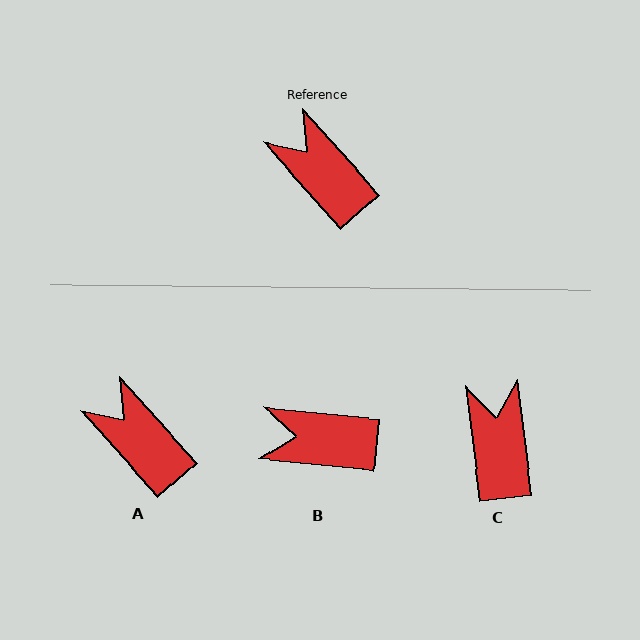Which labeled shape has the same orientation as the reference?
A.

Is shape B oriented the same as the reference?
No, it is off by about 43 degrees.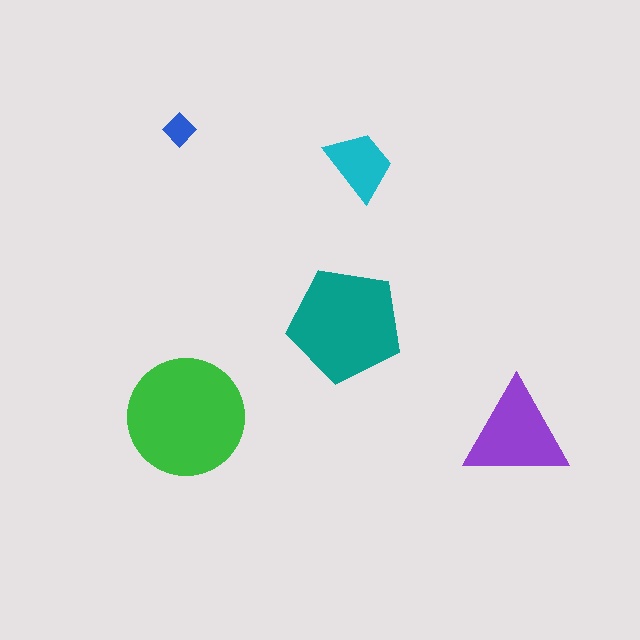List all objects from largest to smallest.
The green circle, the teal pentagon, the purple triangle, the cyan trapezoid, the blue diamond.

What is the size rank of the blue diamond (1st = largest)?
5th.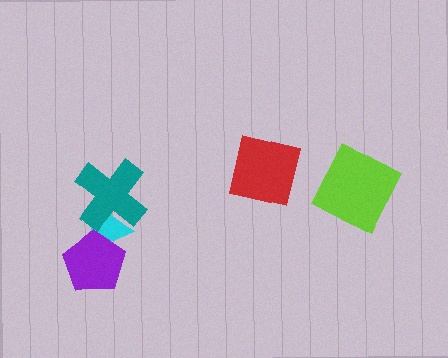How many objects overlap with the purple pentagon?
1 object overlaps with the purple pentagon.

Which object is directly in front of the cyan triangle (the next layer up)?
The teal cross is directly in front of the cyan triangle.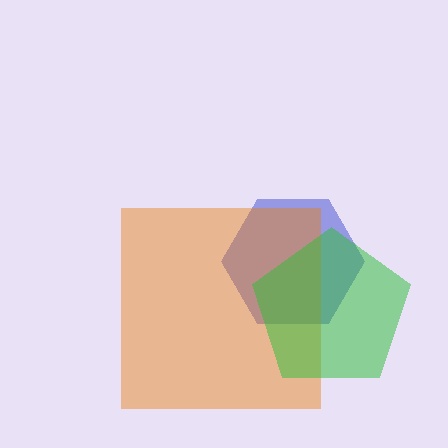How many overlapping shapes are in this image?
There are 3 overlapping shapes in the image.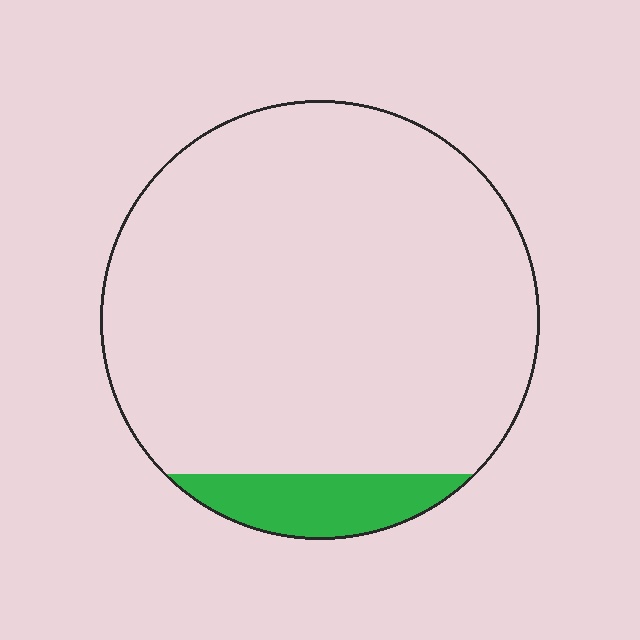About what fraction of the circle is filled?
About one tenth (1/10).